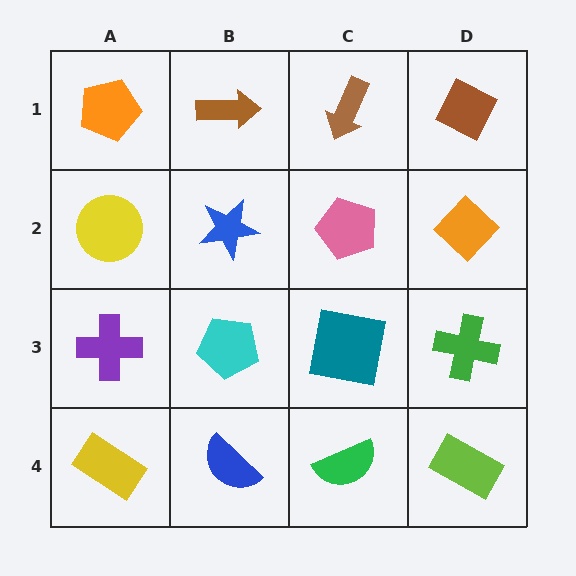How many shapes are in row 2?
4 shapes.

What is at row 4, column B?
A blue semicircle.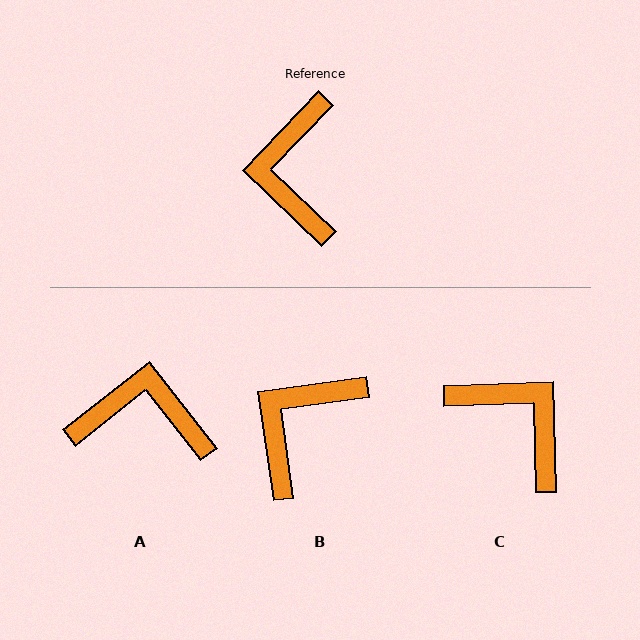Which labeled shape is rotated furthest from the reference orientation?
C, about 135 degrees away.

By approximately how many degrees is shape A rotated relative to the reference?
Approximately 98 degrees clockwise.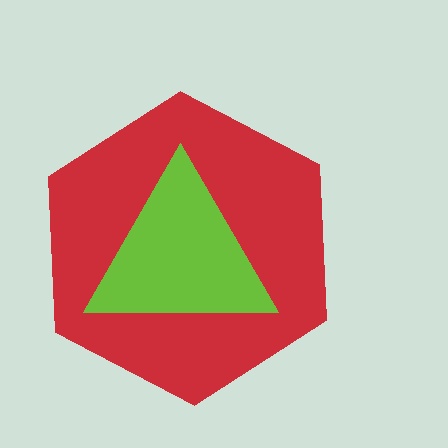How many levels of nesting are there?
2.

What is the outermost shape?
The red hexagon.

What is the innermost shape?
The lime triangle.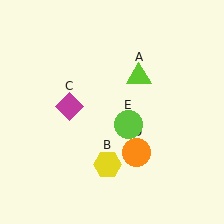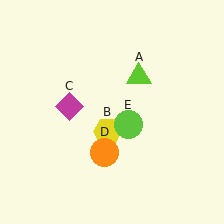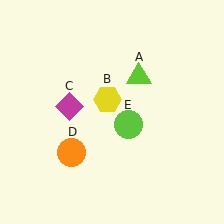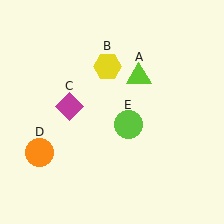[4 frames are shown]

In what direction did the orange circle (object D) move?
The orange circle (object D) moved left.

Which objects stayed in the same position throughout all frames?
Lime triangle (object A) and magenta diamond (object C) and lime circle (object E) remained stationary.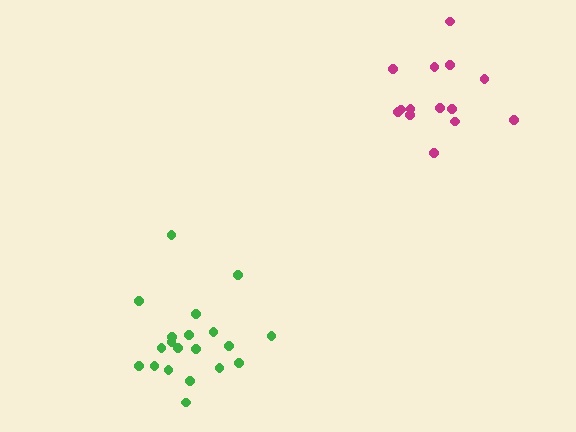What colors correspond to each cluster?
The clusters are colored: green, magenta.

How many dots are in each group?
Group 1: 20 dots, Group 2: 14 dots (34 total).